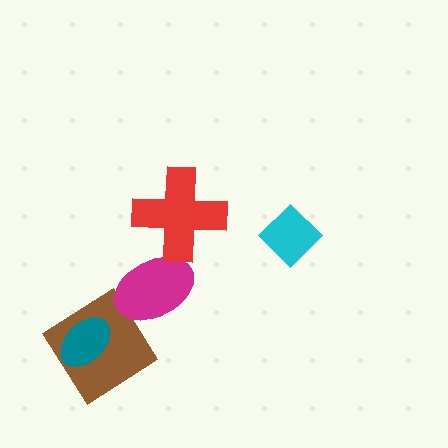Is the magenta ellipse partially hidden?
Yes, it is partially covered by another shape.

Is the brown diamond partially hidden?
Yes, it is partially covered by another shape.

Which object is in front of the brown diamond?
The teal ellipse is in front of the brown diamond.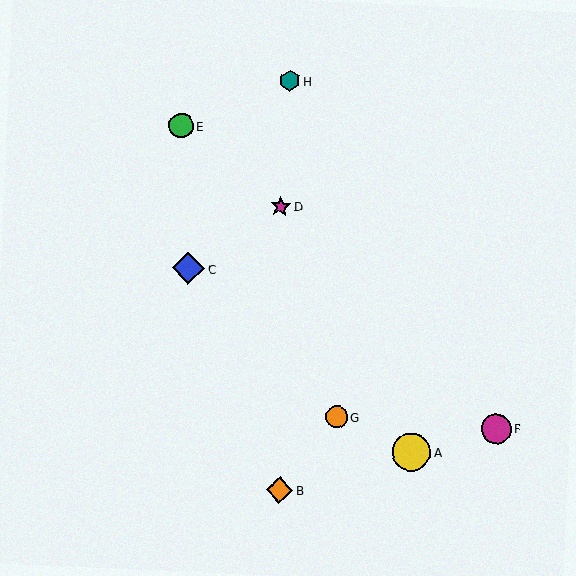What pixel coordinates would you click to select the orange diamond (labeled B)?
Click at (279, 490) to select the orange diamond B.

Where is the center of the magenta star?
The center of the magenta star is at (281, 207).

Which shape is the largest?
The yellow circle (labeled A) is the largest.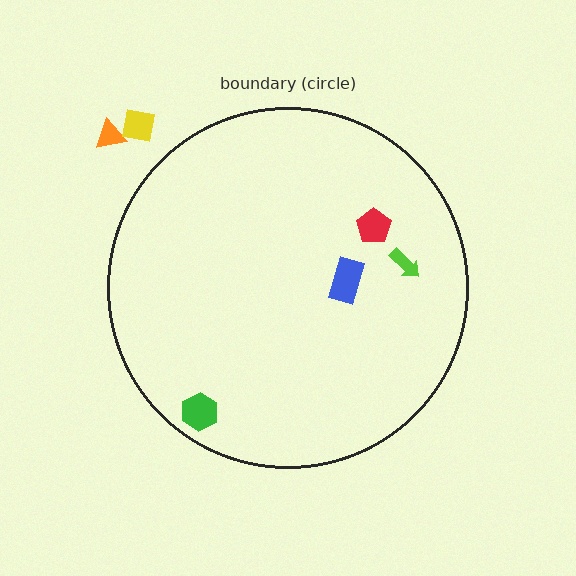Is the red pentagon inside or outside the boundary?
Inside.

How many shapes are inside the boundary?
4 inside, 2 outside.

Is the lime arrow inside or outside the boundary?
Inside.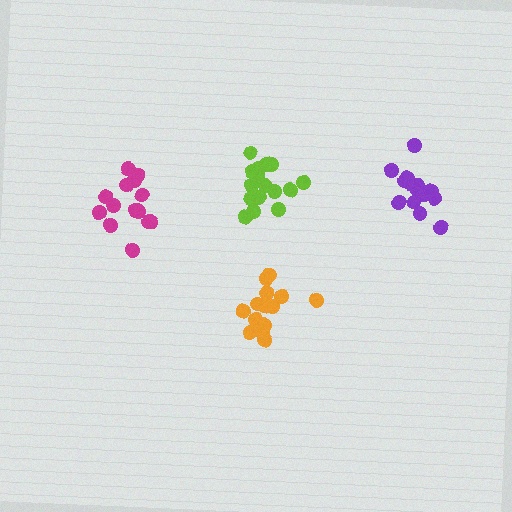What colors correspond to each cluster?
The clusters are colored: orange, magenta, lime, purple.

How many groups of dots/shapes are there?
There are 4 groups.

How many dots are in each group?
Group 1: 15 dots, Group 2: 15 dots, Group 3: 16 dots, Group 4: 15 dots (61 total).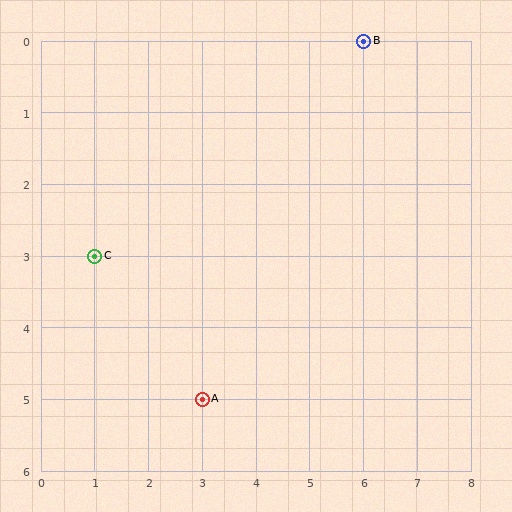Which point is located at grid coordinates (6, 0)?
Point B is at (6, 0).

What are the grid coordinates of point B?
Point B is at grid coordinates (6, 0).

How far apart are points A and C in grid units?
Points A and C are 2 columns and 2 rows apart (about 2.8 grid units diagonally).